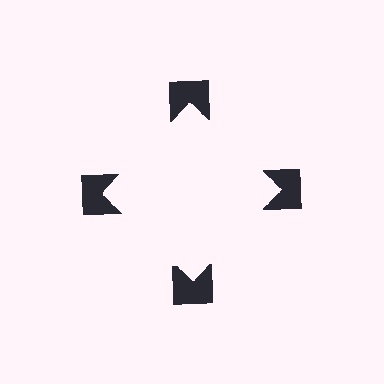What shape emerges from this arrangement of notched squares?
An illusory square — its edges are inferred from the aligned wedge cuts in the notched squares, not physically drawn.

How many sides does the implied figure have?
4 sides.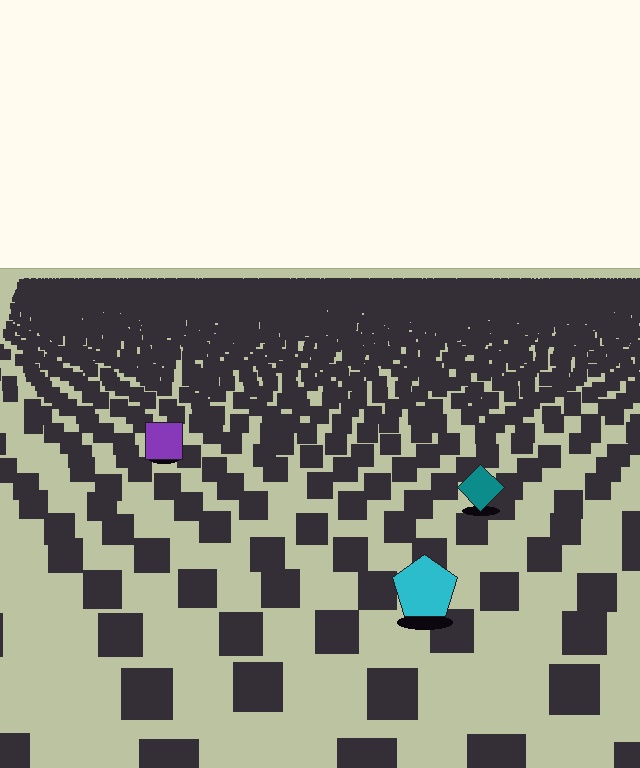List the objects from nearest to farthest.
From nearest to farthest: the cyan pentagon, the teal diamond, the purple square.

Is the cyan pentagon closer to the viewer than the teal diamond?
Yes. The cyan pentagon is closer — you can tell from the texture gradient: the ground texture is coarser near it.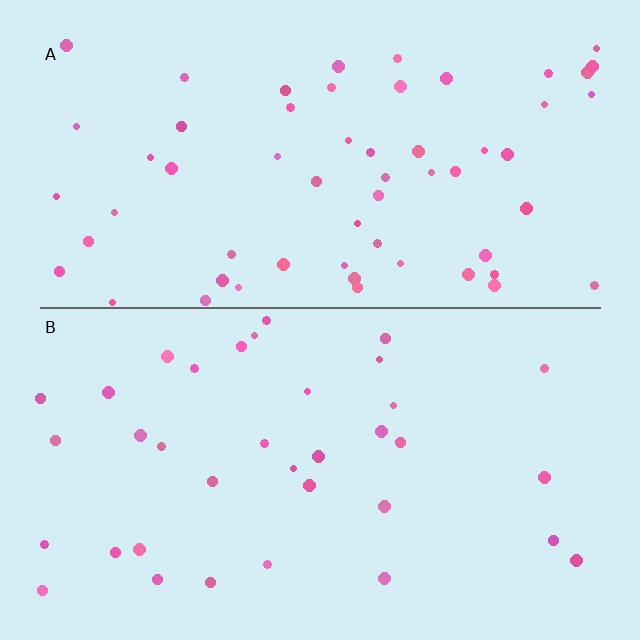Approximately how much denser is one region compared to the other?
Approximately 1.7× — region A over region B.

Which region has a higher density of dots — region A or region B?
A (the top).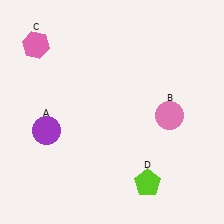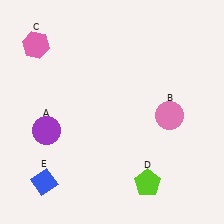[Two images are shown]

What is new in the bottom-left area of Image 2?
A blue diamond (E) was added in the bottom-left area of Image 2.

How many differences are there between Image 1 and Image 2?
There is 1 difference between the two images.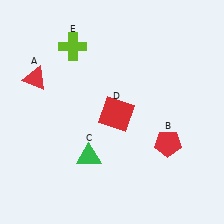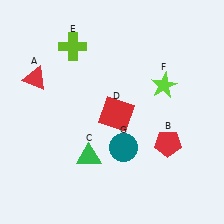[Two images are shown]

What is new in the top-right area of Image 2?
A lime star (F) was added in the top-right area of Image 2.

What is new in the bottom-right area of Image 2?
A teal circle (G) was added in the bottom-right area of Image 2.